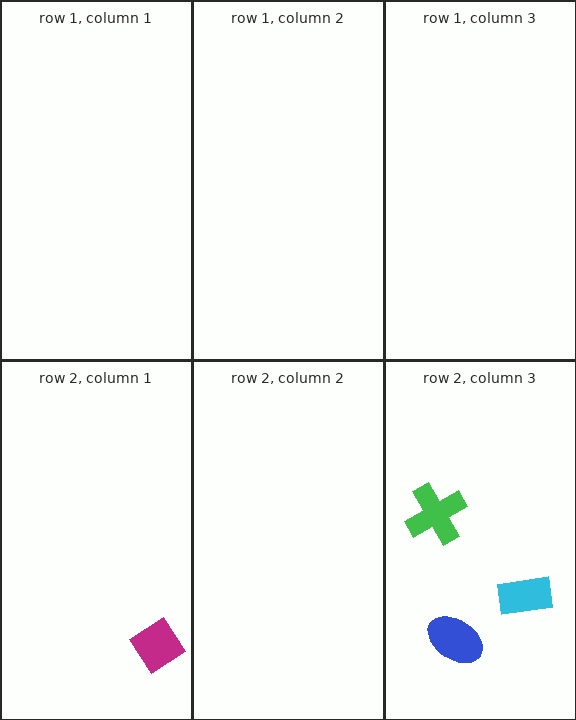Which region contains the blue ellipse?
The row 2, column 3 region.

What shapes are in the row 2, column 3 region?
The green cross, the blue ellipse, the cyan rectangle.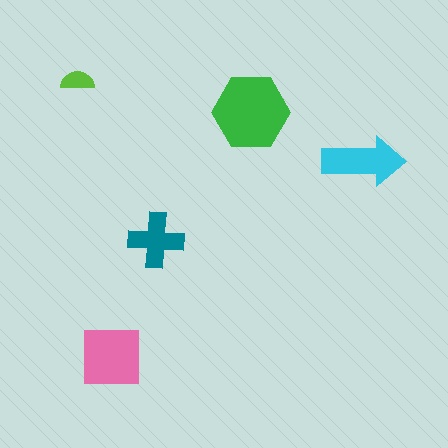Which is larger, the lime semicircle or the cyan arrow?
The cyan arrow.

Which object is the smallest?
The lime semicircle.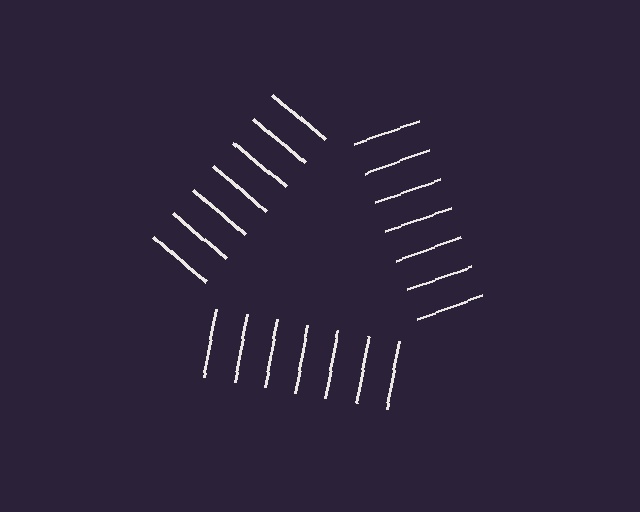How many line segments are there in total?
21 — 7 along each of the 3 edges.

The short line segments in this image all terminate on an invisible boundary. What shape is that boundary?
An illusory triangle — the line segments terminate on its edges but no continuous stroke is drawn.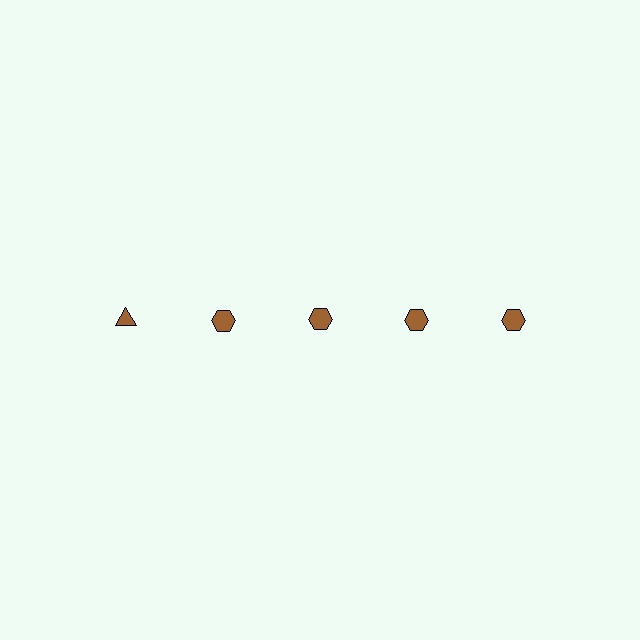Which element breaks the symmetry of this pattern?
The brown triangle in the top row, leftmost column breaks the symmetry. All other shapes are brown hexagons.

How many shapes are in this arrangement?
There are 5 shapes arranged in a grid pattern.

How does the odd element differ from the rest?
It has a different shape: triangle instead of hexagon.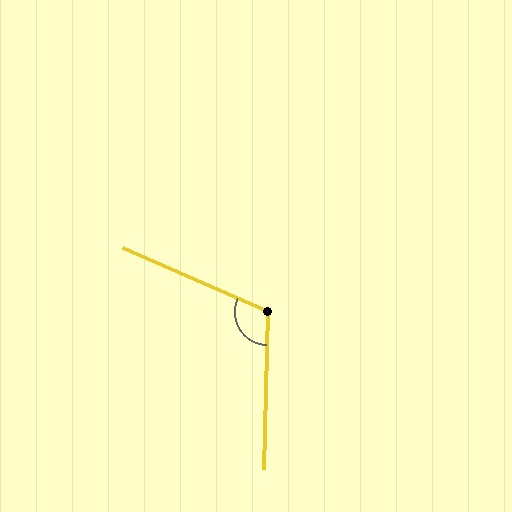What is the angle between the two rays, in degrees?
Approximately 112 degrees.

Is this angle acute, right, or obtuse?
It is obtuse.